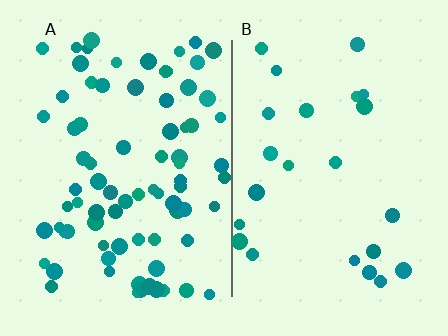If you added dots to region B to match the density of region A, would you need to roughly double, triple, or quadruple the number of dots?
Approximately triple.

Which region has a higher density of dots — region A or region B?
A (the left).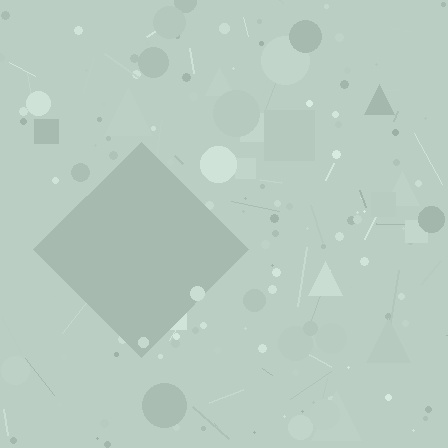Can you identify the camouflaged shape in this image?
The camouflaged shape is a diamond.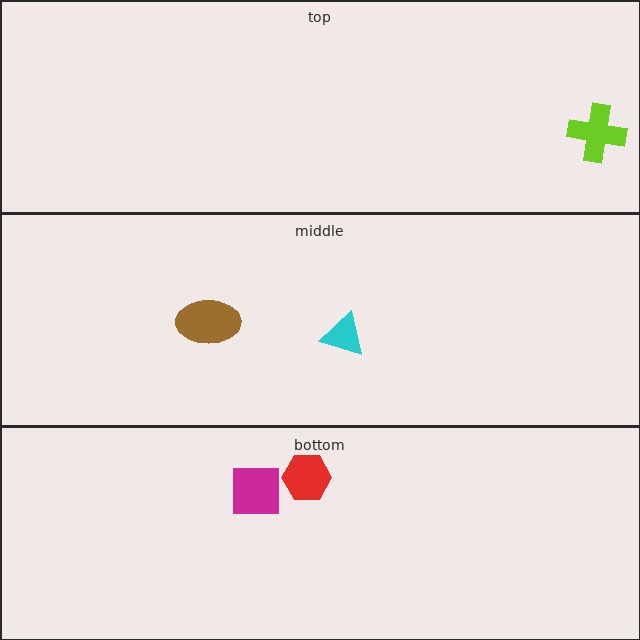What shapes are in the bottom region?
The red hexagon, the magenta square.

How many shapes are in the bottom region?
2.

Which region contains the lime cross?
The top region.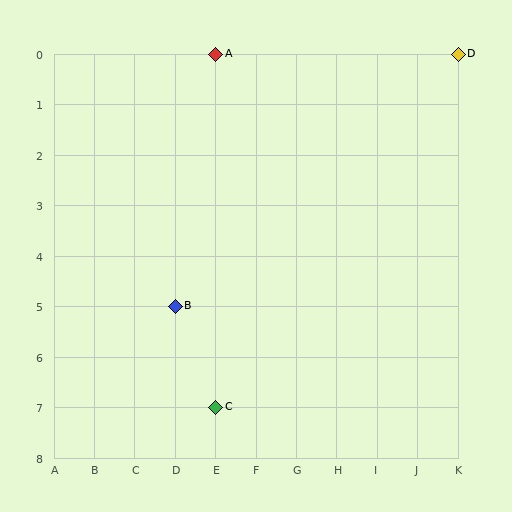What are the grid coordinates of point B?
Point B is at grid coordinates (D, 5).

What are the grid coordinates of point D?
Point D is at grid coordinates (K, 0).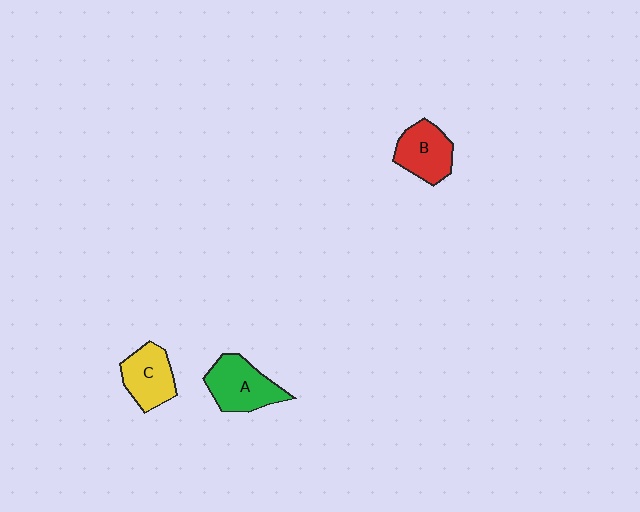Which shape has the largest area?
Shape A (green).